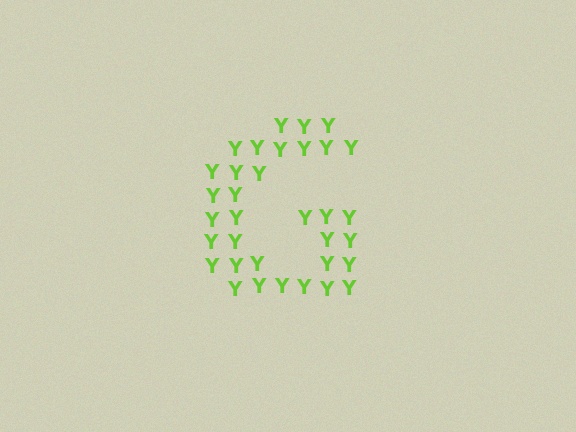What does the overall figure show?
The overall figure shows the letter G.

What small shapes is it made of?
It is made of small letter Y's.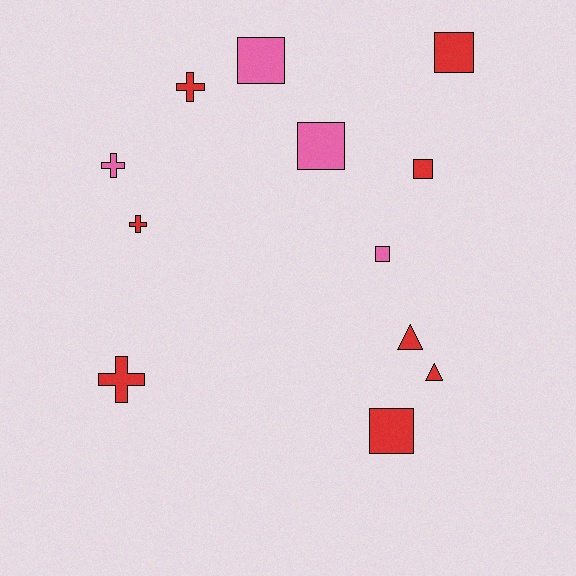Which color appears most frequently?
Red, with 8 objects.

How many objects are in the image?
There are 12 objects.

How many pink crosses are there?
There is 1 pink cross.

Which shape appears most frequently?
Square, with 6 objects.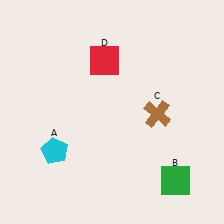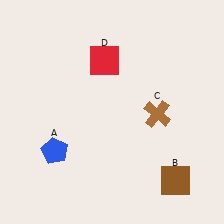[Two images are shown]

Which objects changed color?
A changed from cyan to blue. B changed from green to brown.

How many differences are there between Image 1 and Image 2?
There are 2 differences between the two images.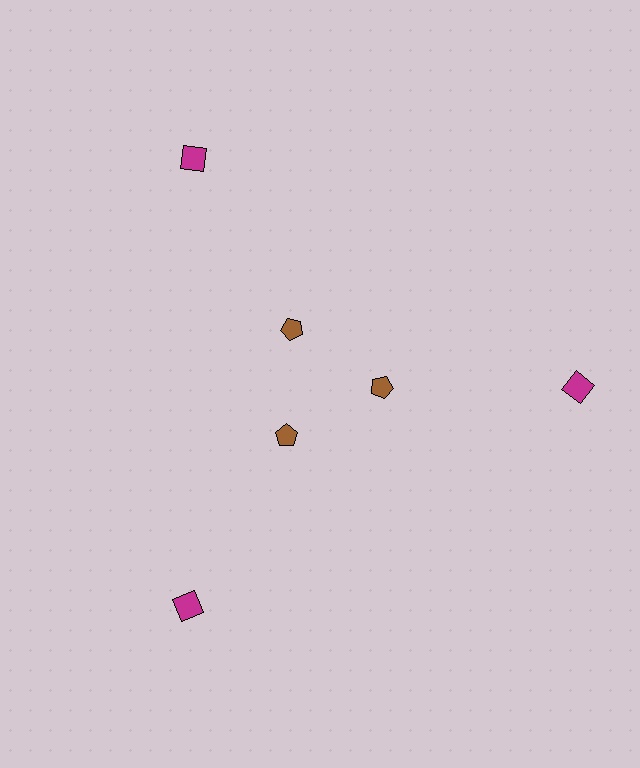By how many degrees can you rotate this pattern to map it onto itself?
The pattern maps onto itself every 120 degrees of rotation.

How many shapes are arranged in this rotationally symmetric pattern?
There are 6 shapes, arranged in 3 groups of 2.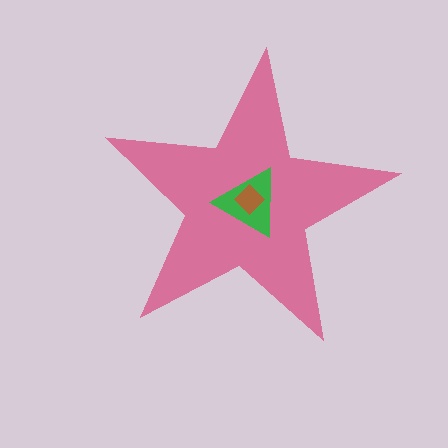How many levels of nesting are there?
3.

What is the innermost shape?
The brown diamond.